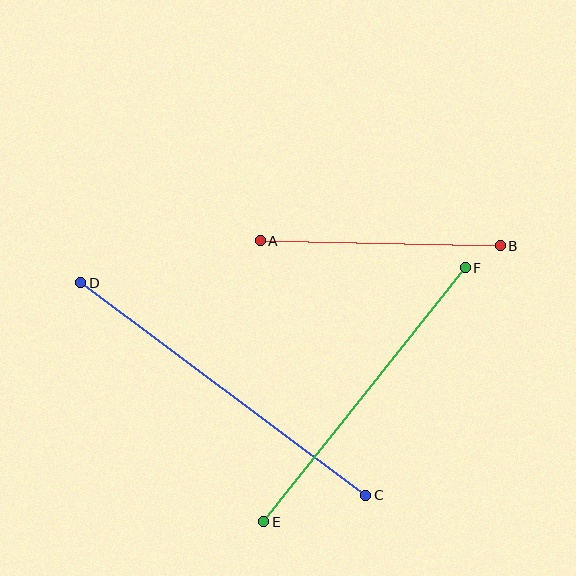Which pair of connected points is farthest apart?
Points C and D are farthest apart.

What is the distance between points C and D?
The distance is approximately 355 pixels.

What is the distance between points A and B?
The distance is approximately 240 pixels.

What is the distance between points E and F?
The distance is approximately 324 pixels.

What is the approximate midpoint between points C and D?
The midpoint is at approximately (223, 389) pixels.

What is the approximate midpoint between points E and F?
The midpoint is at approximately (364, 395) pixels.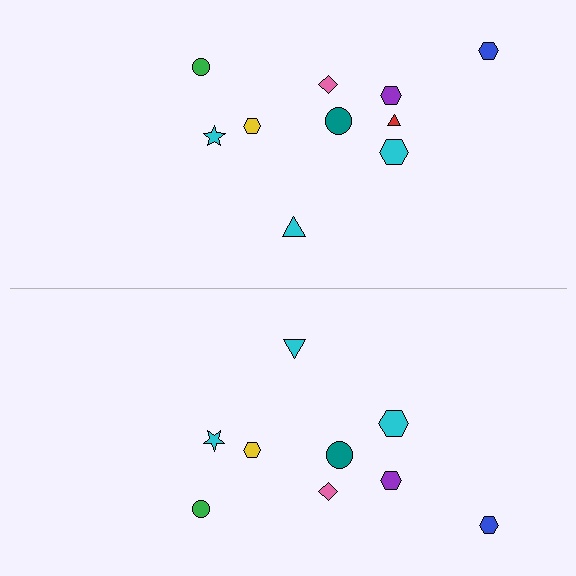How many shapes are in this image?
There are 19 shapes in this image.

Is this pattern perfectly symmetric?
No, the pattern is not perfectly symmetric. A red triangle is missing from the bottom side.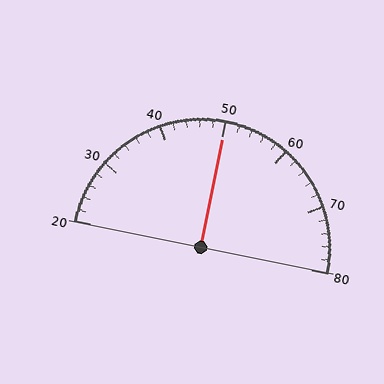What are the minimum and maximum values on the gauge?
The gauge ranges from 20 to 80.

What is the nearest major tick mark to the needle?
The nearest major tick mark is 50.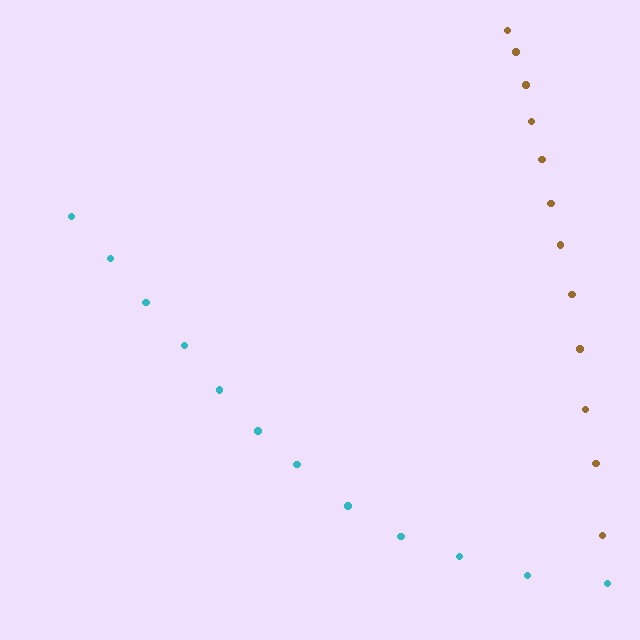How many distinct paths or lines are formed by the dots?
There are 2 distinct paths.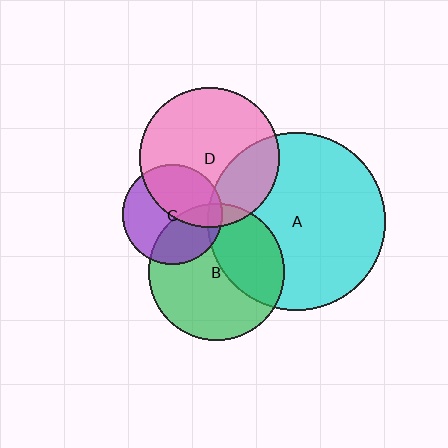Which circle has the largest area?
Circle A (cyan).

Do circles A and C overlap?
Yes.